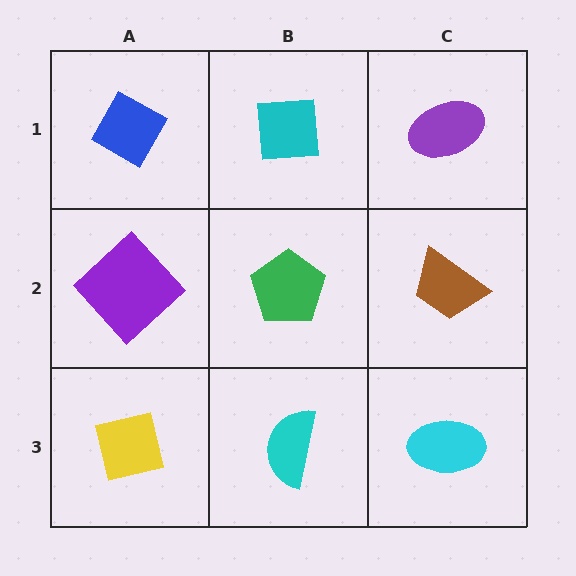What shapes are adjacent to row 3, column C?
A brown trapezoid (row 2, column C), a cyan semicircle (row 3, column B).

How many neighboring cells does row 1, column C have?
2.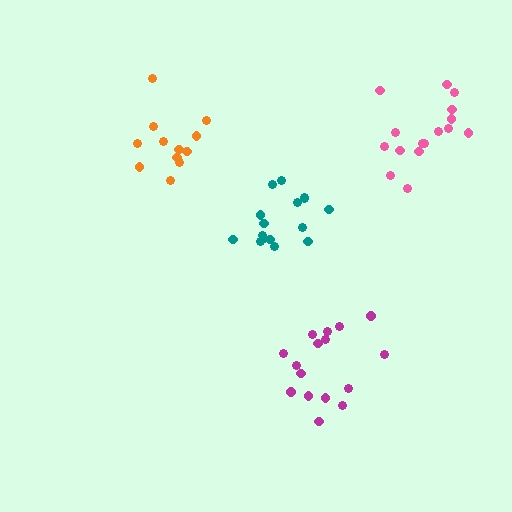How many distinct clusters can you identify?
There are 4 distinct clusters.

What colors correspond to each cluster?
The clusters are colored: orange, magenta, teal, pink.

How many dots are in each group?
Group 1: 12 dots, Group 2: 16 dots, Group 3: 16 dots, Group 4: 16 dots (60 total).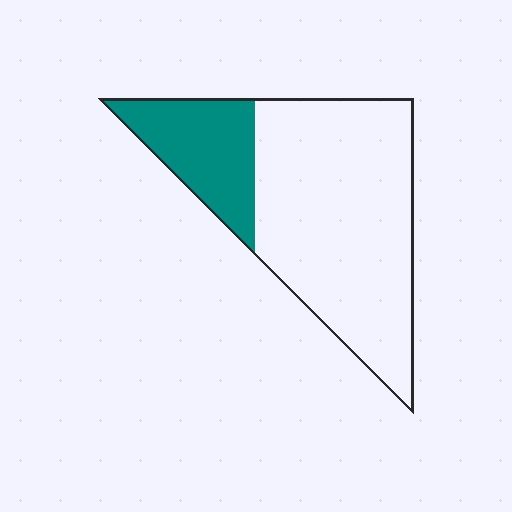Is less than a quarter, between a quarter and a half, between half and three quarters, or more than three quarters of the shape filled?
Less than a quarter.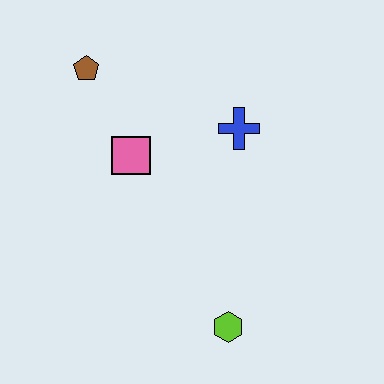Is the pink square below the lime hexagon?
No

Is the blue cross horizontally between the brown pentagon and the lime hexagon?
No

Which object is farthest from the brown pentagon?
The lime hexagon is farthest from the brown pentagon.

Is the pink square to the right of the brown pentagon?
Yes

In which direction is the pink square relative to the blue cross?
The pink square is to the left of the blue cross.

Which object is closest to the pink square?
The brown pentagon is closest to the pink square.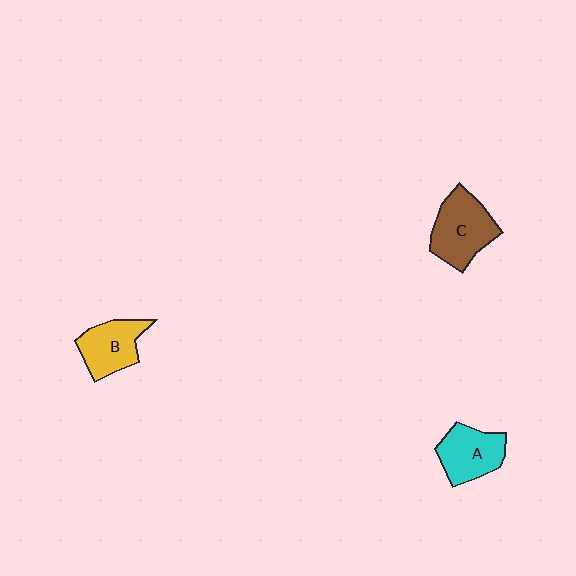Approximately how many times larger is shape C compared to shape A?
Approximately 1.2 times.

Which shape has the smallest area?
Shape B (yellow).